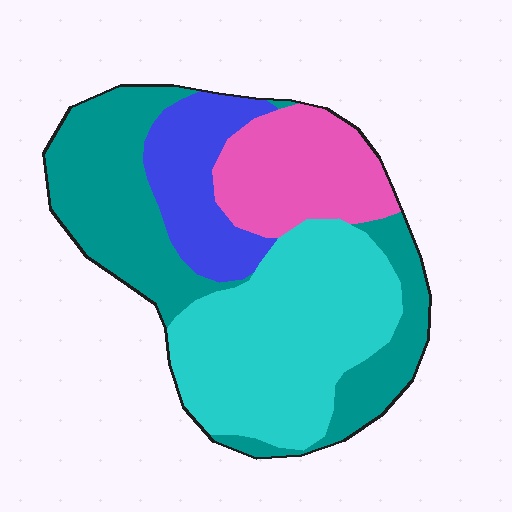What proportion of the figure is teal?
Teal takes up between a sixth and a third of the figure.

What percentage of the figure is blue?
Blue takes up about one eighth (1/8) of the figure.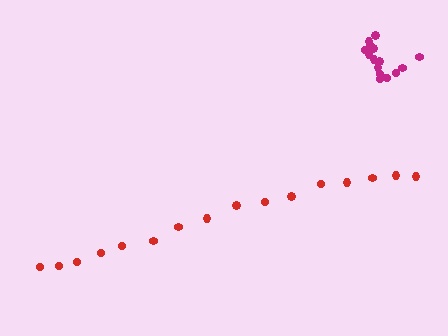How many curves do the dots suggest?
There are 2 distinct paths.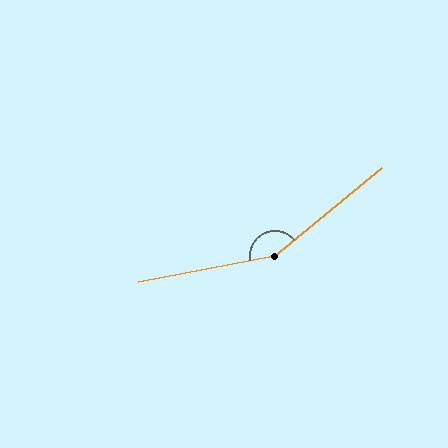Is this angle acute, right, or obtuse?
It is obtuse.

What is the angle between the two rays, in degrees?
Approximately 152 degrees.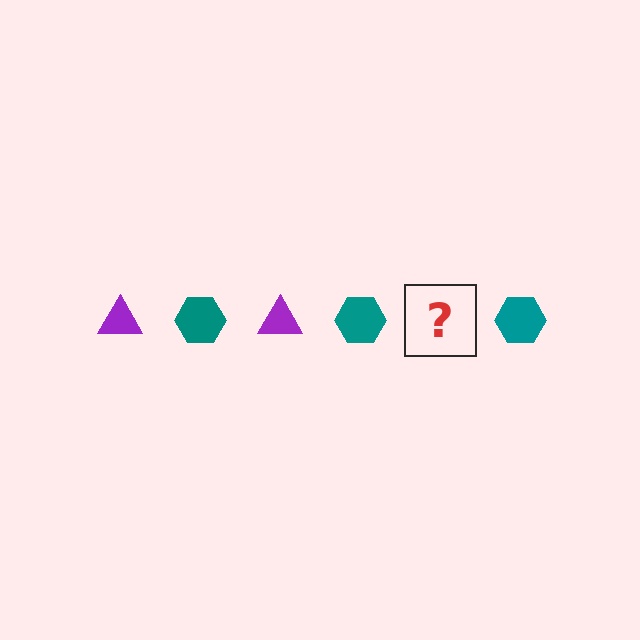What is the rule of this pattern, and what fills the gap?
The rule is that the pattern alternates between purple triangle and teal hexagon. The gap should be filled with a purple triangle.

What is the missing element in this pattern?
The missing element is a purple triangle.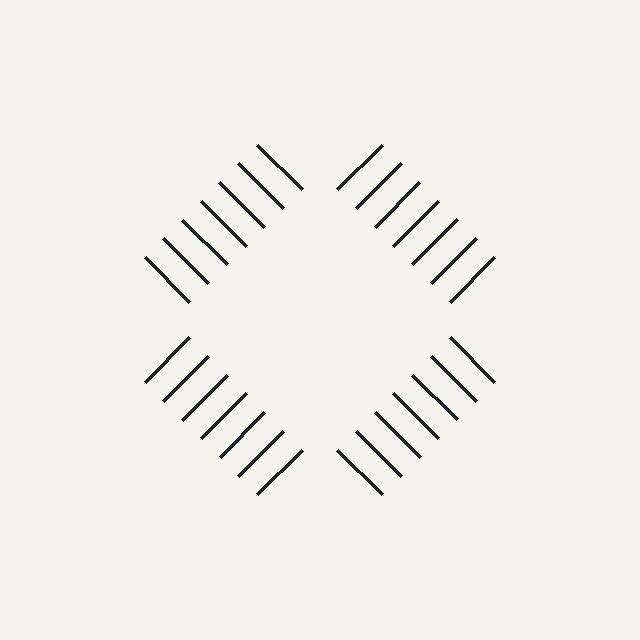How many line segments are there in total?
28 — 7 along each of the 4 edges.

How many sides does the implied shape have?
4 sides — the line-ends trace a square.